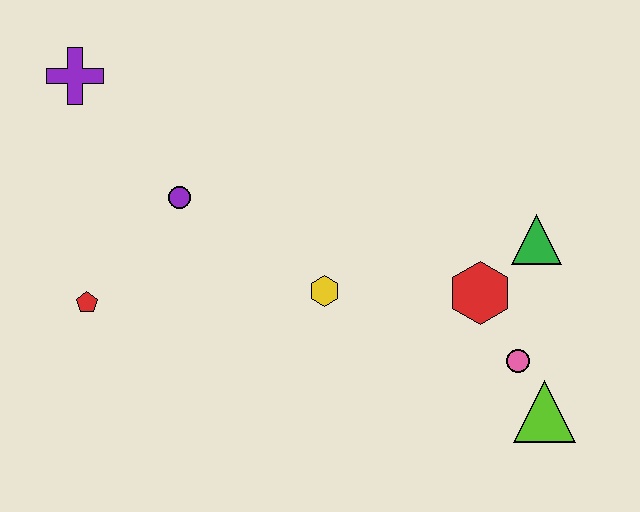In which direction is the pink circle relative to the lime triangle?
The pink circle is above the lime triangle.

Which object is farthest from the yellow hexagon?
The purple cross is farthest from the yellow hexagon.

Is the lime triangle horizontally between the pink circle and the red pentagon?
No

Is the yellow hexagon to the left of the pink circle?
Yes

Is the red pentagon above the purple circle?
No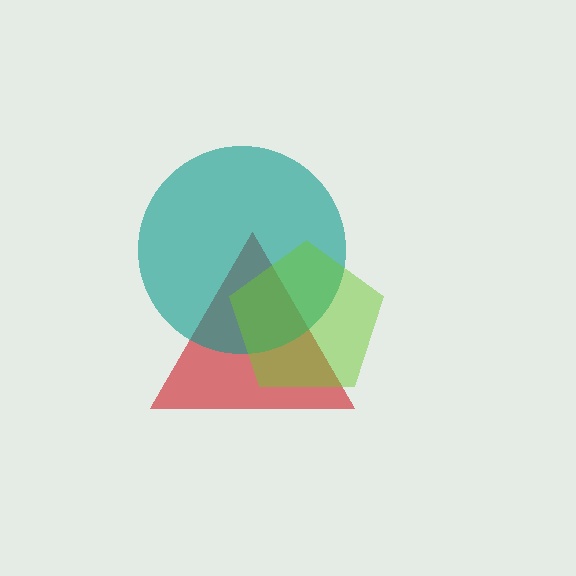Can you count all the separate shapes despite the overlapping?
Yes, there are 3 separate shapes.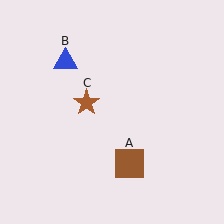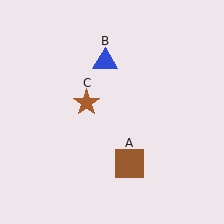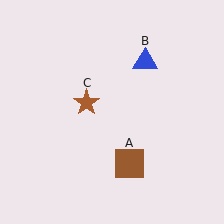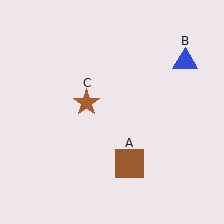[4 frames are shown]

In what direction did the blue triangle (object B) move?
The blue triangle (object B) moved right.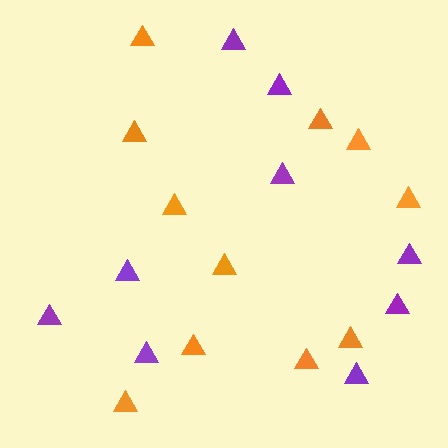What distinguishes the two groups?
There are 2 groups: one group of orange triangles (11) and one group of purple triangles (9).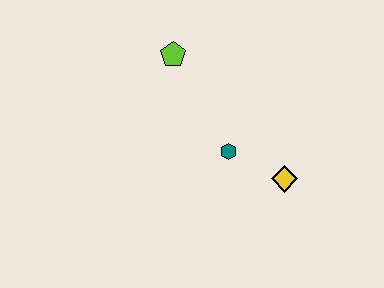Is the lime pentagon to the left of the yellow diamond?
Yes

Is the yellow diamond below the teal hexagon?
Yes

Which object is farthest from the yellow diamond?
The lime pentagon is farthest from the yellow diamond.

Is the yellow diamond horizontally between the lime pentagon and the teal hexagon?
No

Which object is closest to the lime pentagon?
The teal hexagon is closest to the lime pentagon.